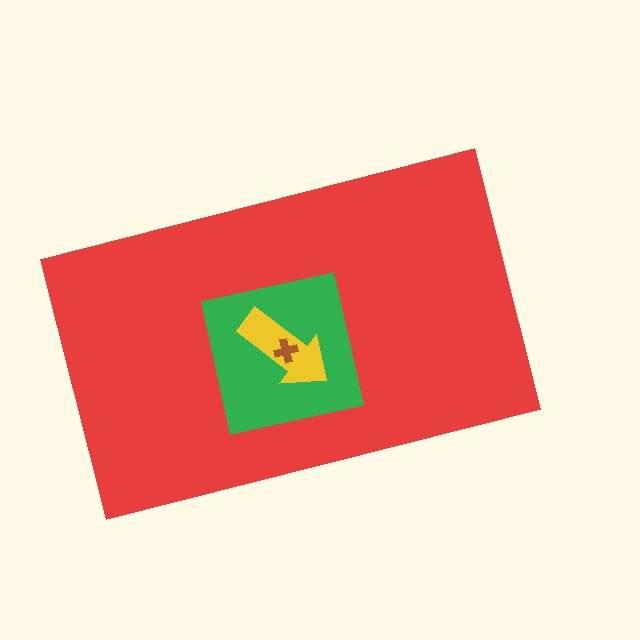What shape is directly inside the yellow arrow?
The brown cross.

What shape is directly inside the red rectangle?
The green square.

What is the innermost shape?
The brown cross.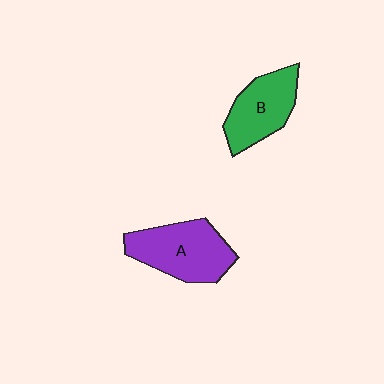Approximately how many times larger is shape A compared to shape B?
Approximately 1.2 times.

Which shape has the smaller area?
Shape B (green).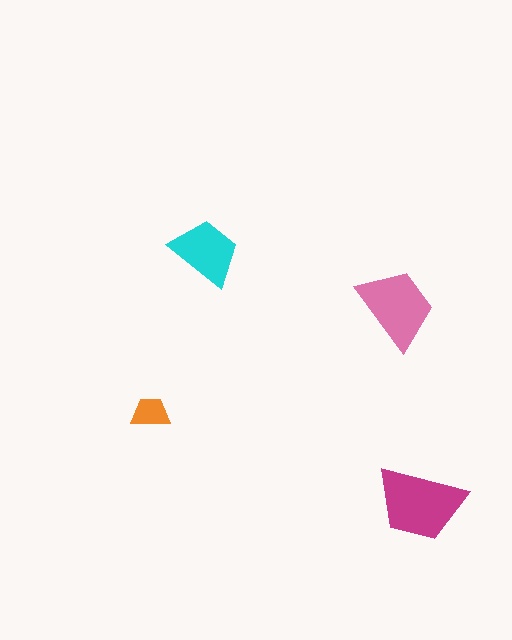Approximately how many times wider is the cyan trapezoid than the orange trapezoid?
About 2 times wider.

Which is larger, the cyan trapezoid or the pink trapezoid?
The pink one.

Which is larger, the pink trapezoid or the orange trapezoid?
The pink one.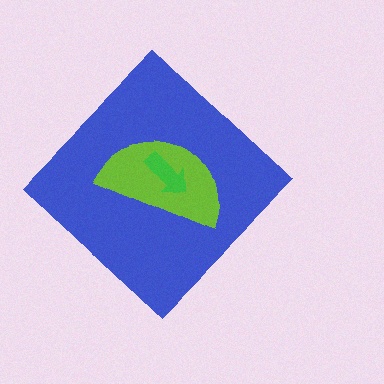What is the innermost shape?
The green arrow.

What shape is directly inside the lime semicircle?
The green arrow.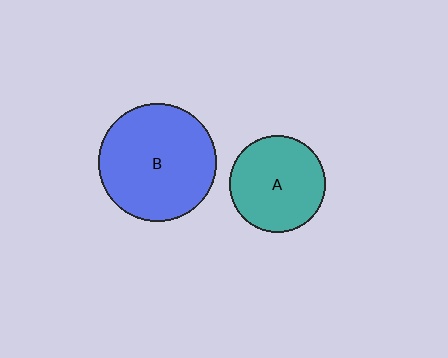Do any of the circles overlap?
No, none of the circles overlap.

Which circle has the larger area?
Circle B (blue).